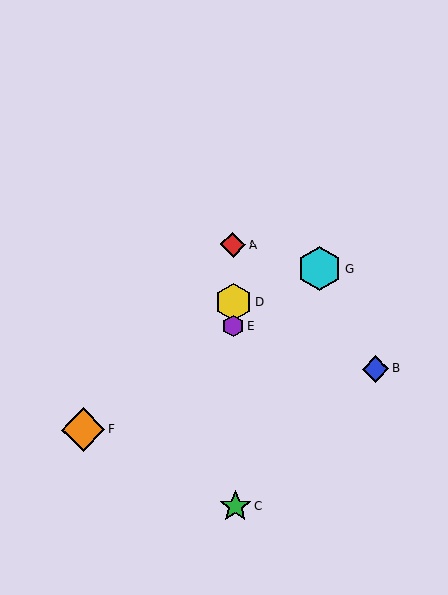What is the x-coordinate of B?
Object B is at x≈375.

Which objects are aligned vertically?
Objects A, C, D, E are aligned vertically.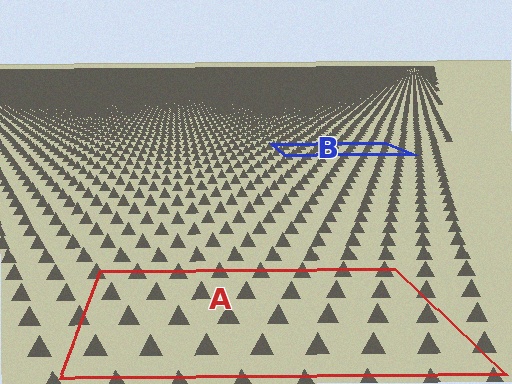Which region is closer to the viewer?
Region A is closer. The texture elements there are larger and more spread out.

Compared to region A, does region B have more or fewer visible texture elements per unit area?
Region B has more texture elements per unit area — they are packed more densely because it is farther away.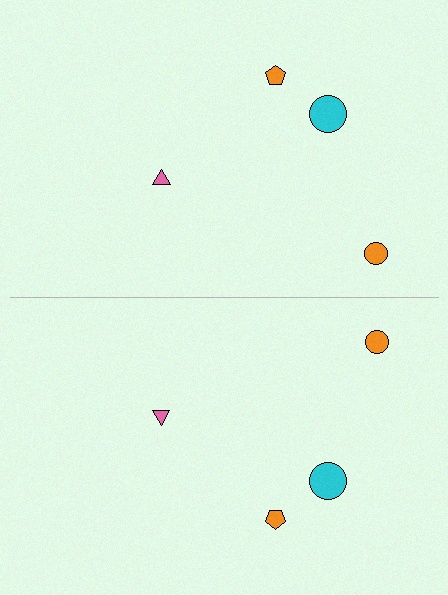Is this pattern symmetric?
Yes, this pattern has bilateral (reflection) symmetry.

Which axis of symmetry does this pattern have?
The pattern has a horizontal axis of symmetry running through the center of the image.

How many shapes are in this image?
There are 8 shapes in this image.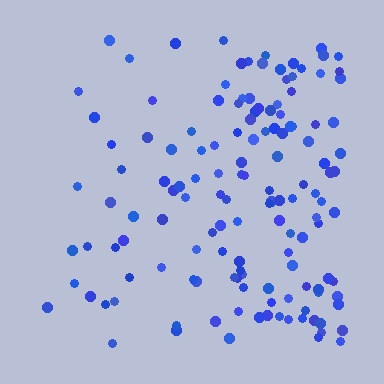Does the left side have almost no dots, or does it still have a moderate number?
Still a moderate number, just noticeably fewer than the right.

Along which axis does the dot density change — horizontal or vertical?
Horizontal.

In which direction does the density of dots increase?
From left to right, with the right side densest.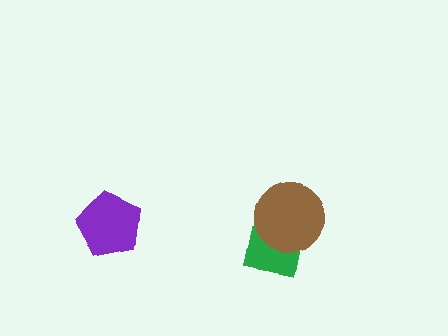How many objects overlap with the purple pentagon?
0 objects overlap with the purple pentagon.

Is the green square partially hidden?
Yes, it is partially covered by another shape.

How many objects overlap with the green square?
1 object overlaps with the green square.